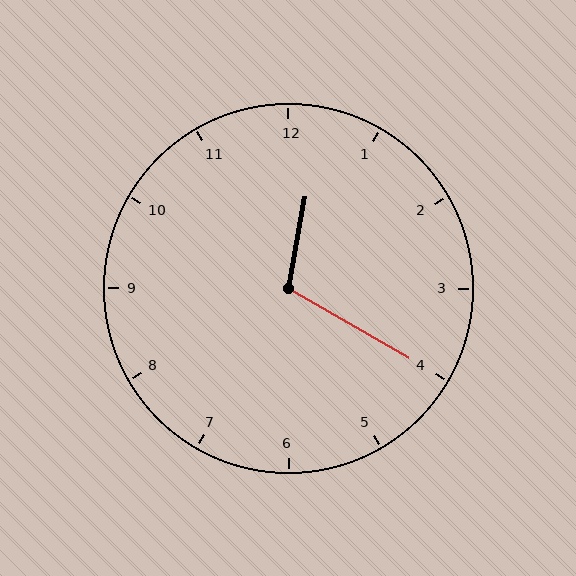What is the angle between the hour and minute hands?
Approximately 110 degrees.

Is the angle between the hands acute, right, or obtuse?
It is obtuse.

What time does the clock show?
12:20.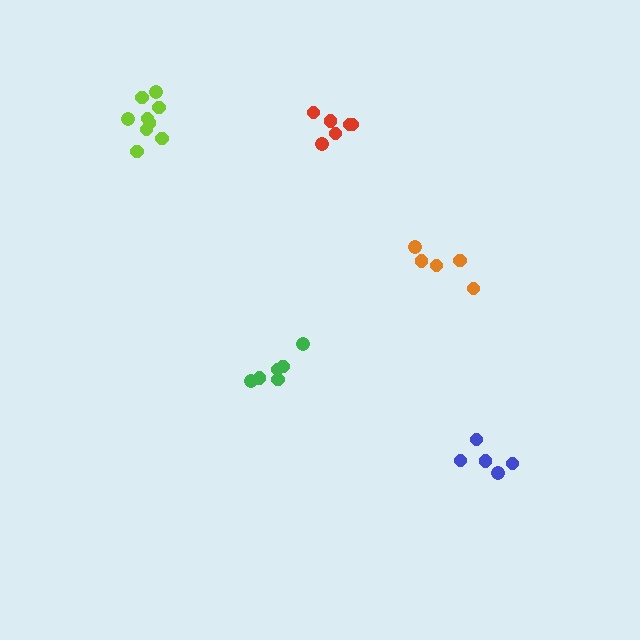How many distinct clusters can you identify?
There are 5 distinct clusters.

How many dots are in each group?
Group 1: 5 dots, Group 2: 6 dots, Group 3: 9 dots, Group 4: 6 dots, Group 5: 5 dots (31 total).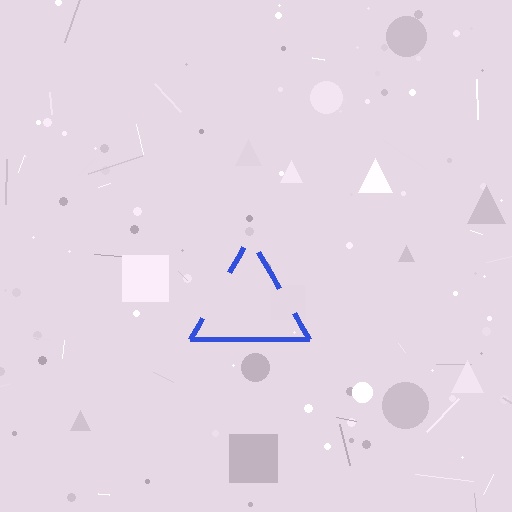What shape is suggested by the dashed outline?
The dashed outline suggests a triangle.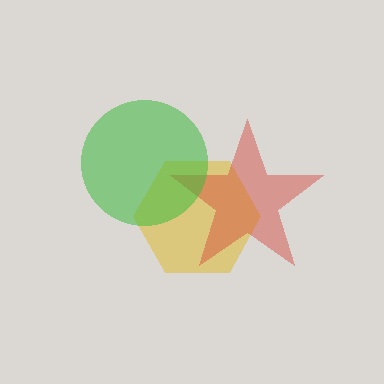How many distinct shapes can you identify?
There are 3 distinct shapes: a yellow hexagon, a red star, a green circle.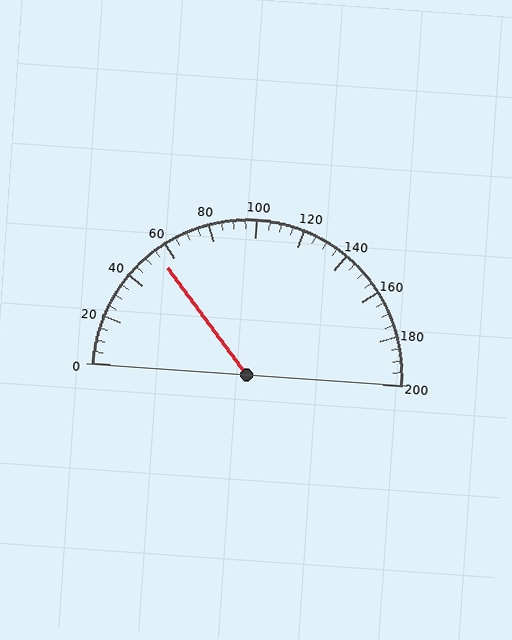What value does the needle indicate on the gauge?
The needle indicates approximately 55.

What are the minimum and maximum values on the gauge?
The gauge ranges from 0 to 200.